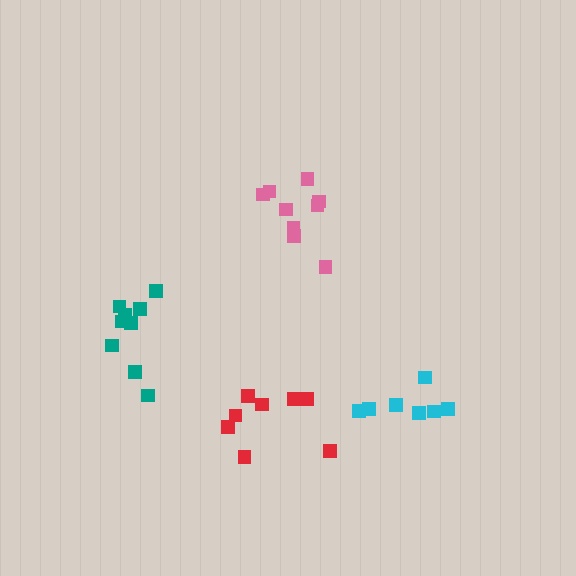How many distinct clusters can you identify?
There are 4 distinct clusters.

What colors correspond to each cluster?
The clusters are colored: pink, cyan, teal, red.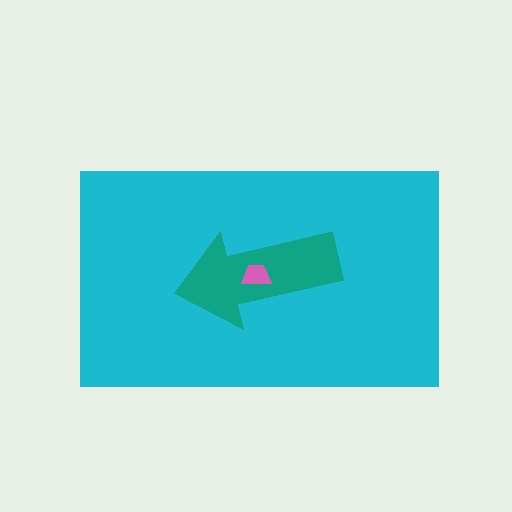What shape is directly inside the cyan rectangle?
The teal arrow.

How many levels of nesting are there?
3.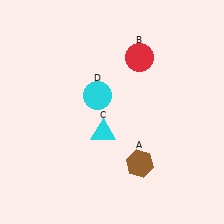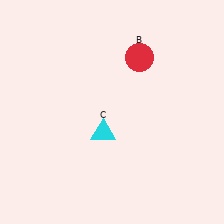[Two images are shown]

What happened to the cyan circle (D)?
The cyan circle (D) was removed in Image 2. It was in the top-left area of Image 1.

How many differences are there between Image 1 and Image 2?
There are 2 differences between the two images.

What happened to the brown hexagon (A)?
The brown hexagon (A) was removed in Image 2. It was in the bottom-right area of Image 1.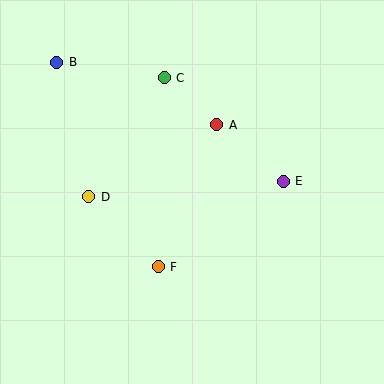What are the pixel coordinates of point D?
Point D is at (89, 197).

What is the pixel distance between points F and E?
The distance between F and E is 152 pixels.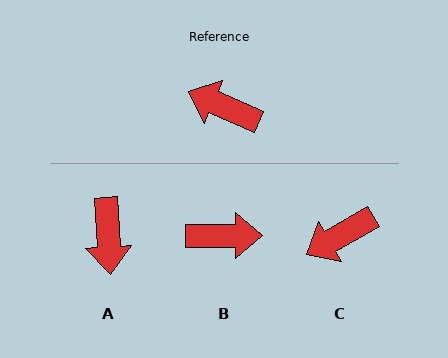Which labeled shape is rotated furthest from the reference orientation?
B, about 156 degrees away.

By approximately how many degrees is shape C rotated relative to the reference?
Approximately 53 degrees counter-clockwise.